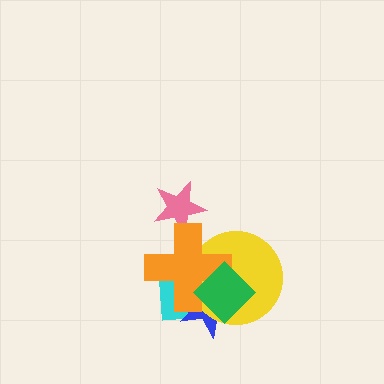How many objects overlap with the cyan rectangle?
4 objects overlap with the cyan rectangle.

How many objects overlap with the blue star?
4 objects overlap with the blue star.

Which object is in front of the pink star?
The orange cross is in front of the pink star.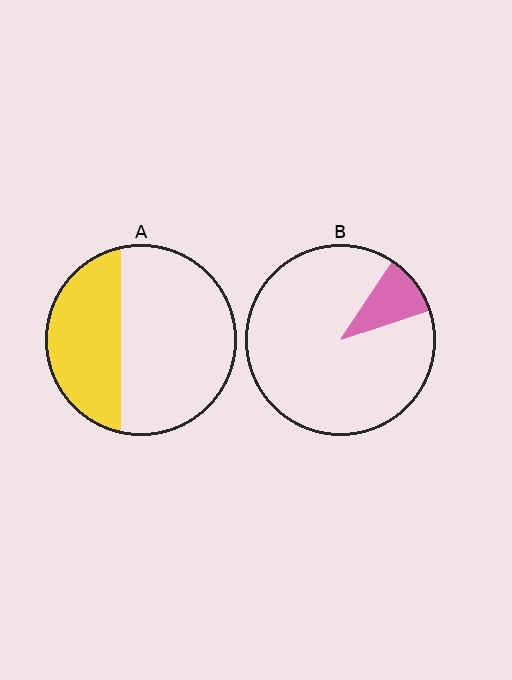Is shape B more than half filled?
No.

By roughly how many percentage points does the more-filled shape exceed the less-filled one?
By roughly 25 percentage points (A over B).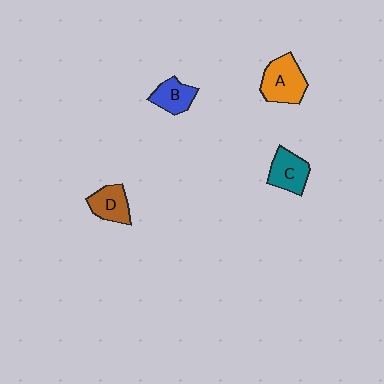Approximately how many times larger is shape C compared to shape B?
Approximately 1.2 times.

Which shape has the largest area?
Shape A (orange).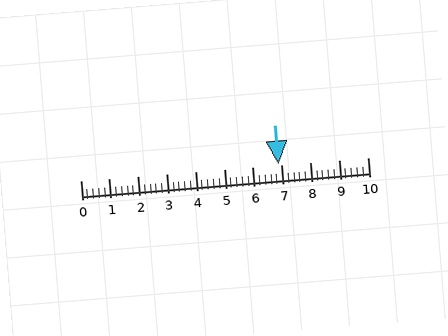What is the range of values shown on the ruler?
The ruler shows values from 0 to 10.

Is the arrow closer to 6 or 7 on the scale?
The arrow is closer to 7.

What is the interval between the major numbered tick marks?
The major tick marks are spaced 1 units apart.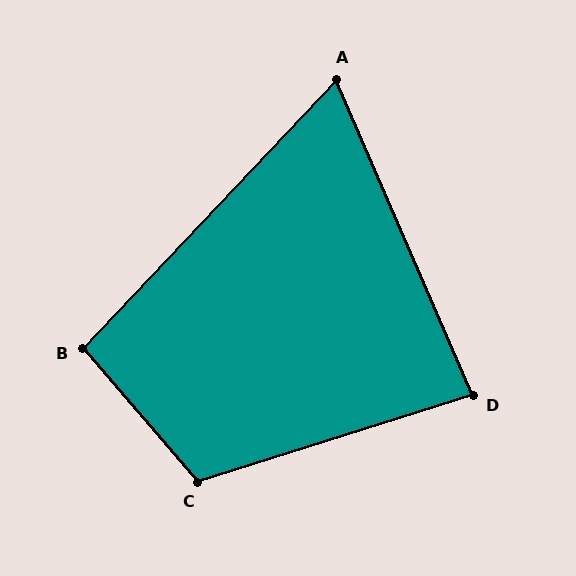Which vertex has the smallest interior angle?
A, at approximately 67 degrees.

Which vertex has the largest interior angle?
C, at approximately 113 degrees.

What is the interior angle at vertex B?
Approximately 96 degrees (obtuse).